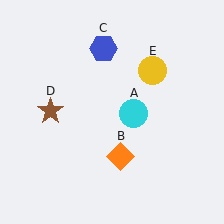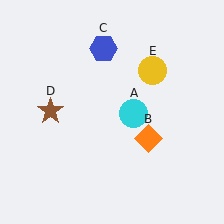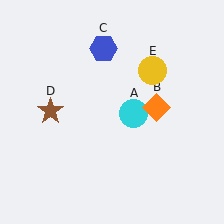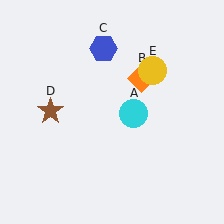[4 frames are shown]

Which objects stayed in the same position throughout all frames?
Cyan circle (object A) and blue hexagon (object C) and brown star (object D) and yellow circle (object E) remained stationary.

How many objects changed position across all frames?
1 object changed position: orange diamond (object B).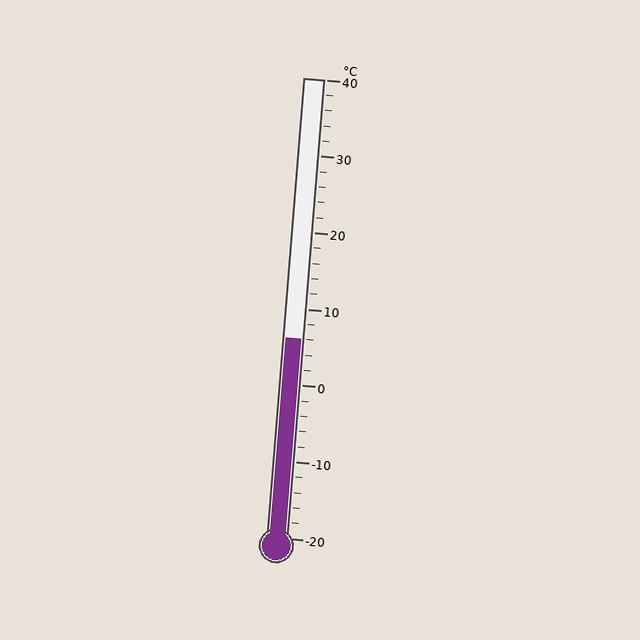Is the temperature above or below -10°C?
The temperature is above -10°C.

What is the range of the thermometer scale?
The thermometer scale ranges from -20°C to 40°C.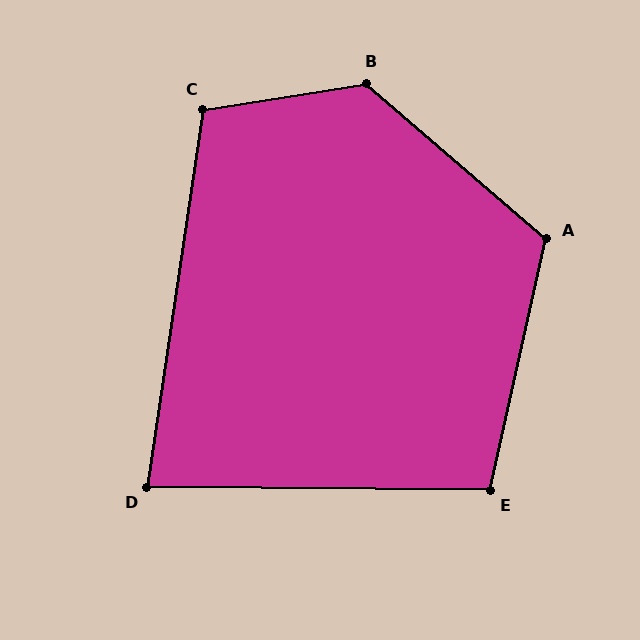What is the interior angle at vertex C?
Approximately 107 degrees (obtuse).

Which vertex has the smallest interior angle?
D, at approximately 82 degrees.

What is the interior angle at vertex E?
Approximately 102 degrees (obtuse).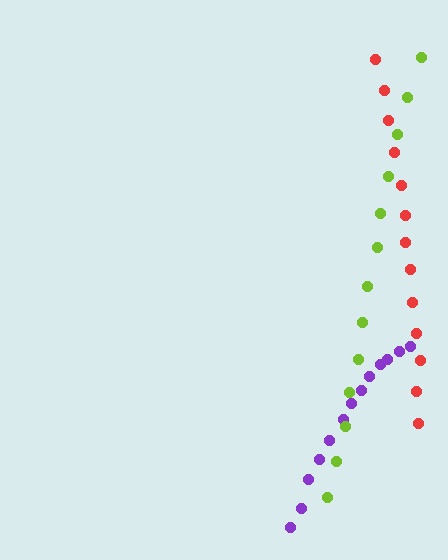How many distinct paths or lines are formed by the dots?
There are 3 distinct paths.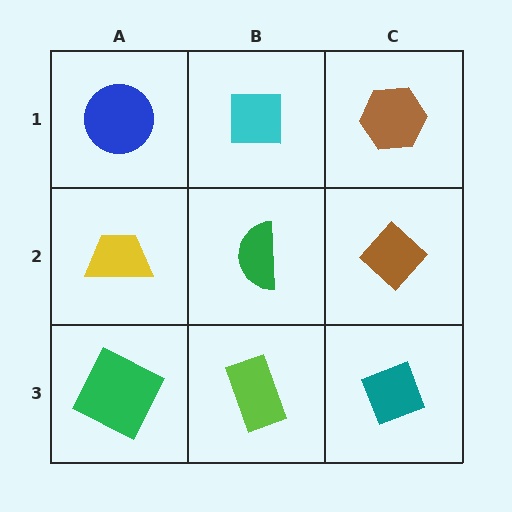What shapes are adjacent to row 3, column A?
A yellow trapezoid (row 2, column A), a lime rectangle (row 3, column B).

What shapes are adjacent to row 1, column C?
A brown diamond (row 2, column C), a cyan square (row 1, column B).